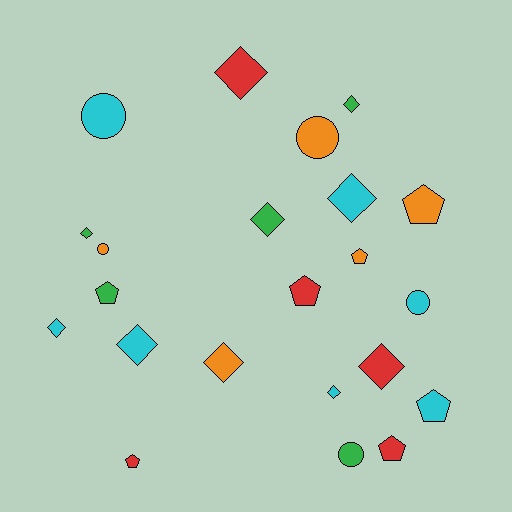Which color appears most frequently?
Cyan, with 7 objects.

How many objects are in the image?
There are 22 objects.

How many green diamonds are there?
There are 3 green diamonds.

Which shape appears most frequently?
Diamond, with 10 objects.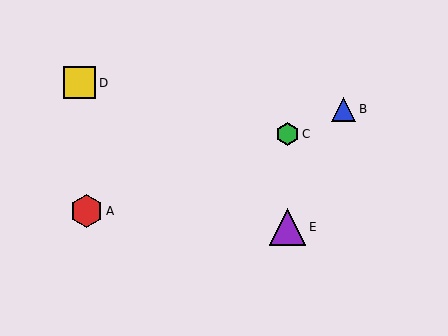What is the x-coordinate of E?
Object E is at x≈287.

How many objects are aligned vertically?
2 objects (C, E) are aligned vertically.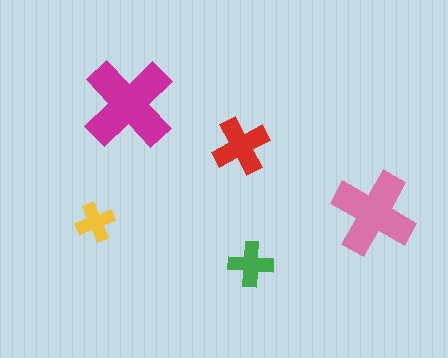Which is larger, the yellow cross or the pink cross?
The pink one.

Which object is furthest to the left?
The yellow cross is leftmost.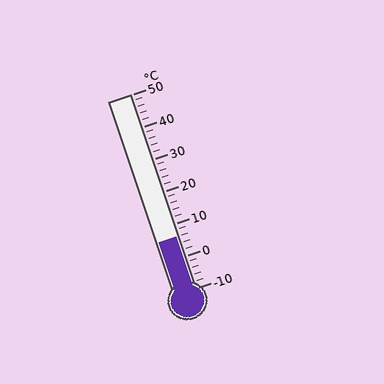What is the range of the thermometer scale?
The thermometer scale ranges from -10°C to 50°C.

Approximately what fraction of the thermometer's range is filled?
The thermometer is filled to approximately 25% of its range.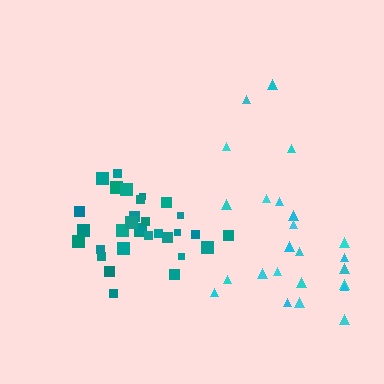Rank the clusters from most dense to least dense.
teal, cyan.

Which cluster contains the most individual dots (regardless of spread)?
Teal (32).